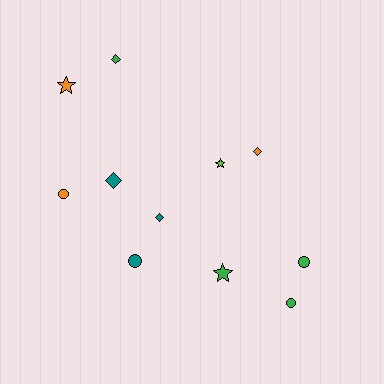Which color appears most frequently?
Green, with 4 objects.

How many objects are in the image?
There are 11 objects.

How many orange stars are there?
There is 1 orange star.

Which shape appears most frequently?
Diamond, with 4 objects.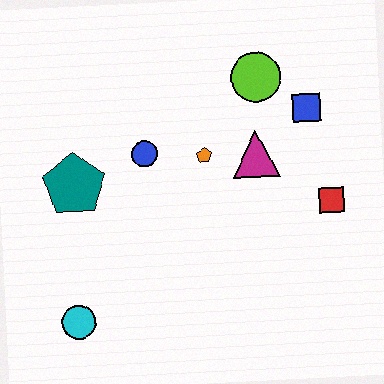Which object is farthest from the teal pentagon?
The red square is farthest from the teal pentagon.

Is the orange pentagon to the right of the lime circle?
No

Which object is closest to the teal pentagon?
The blue circle is closest to the teal pentagon.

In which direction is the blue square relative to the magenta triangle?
The blue square is to the right of the magenta triangle.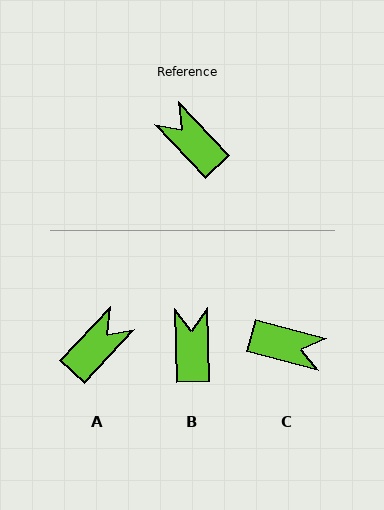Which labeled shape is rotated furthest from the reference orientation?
C, about 149 degrees away.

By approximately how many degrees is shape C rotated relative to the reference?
Approximately 149 degrees clockwise.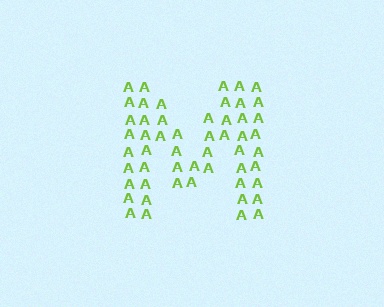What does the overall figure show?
The overall figure shows the letter M.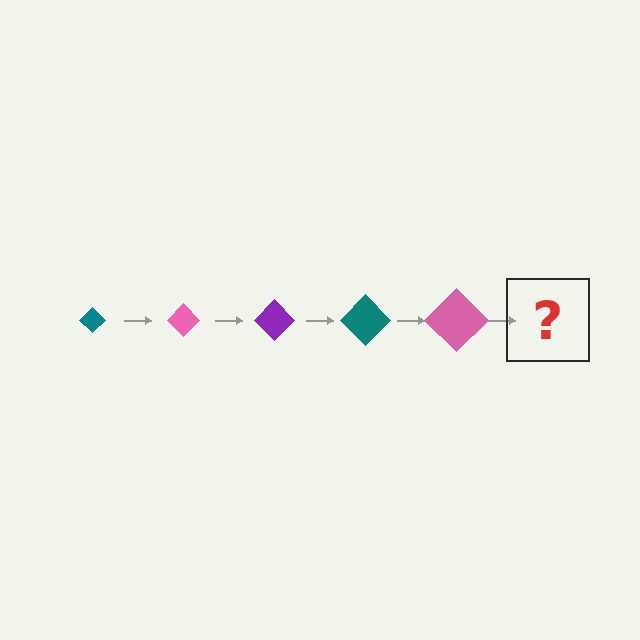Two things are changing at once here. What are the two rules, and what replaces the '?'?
The two rules are that the diamond grows larger each step and the color cycles through teal, pink, and purple. The '?' should be a purple diamond, larger than the previous one.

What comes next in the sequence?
The next element should be a purple diamond, larger than the previous one.